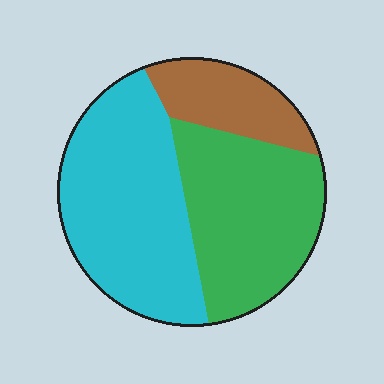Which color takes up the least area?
Brown, at roughly 15%.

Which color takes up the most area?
Cyan, at roughly 45%.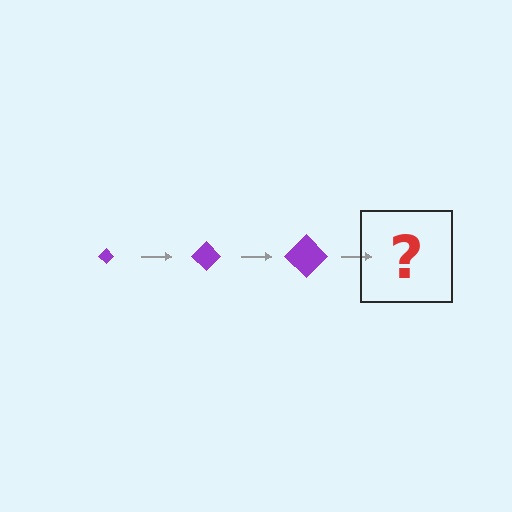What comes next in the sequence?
The next element should be a purple diamond, larger than the previous one.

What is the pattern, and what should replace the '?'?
The pattern is that the diamond gets progressively larger each step. The '?' should be a purple diamond, larger than the previous one.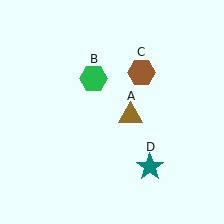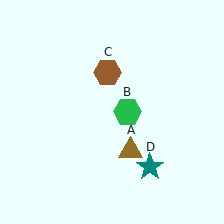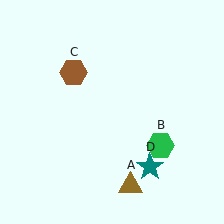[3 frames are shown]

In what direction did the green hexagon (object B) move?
The green hexagon (object B) moved down and to the right.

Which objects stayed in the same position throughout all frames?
Teal star (object D) remained stationary.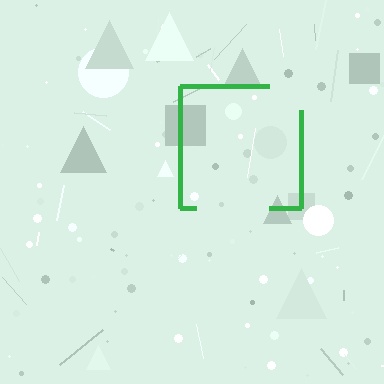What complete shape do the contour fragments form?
The contour fragments form a square.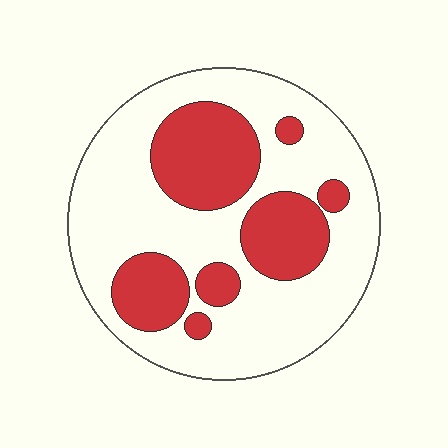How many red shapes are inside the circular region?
7.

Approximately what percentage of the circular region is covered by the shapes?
Approximately 30%.